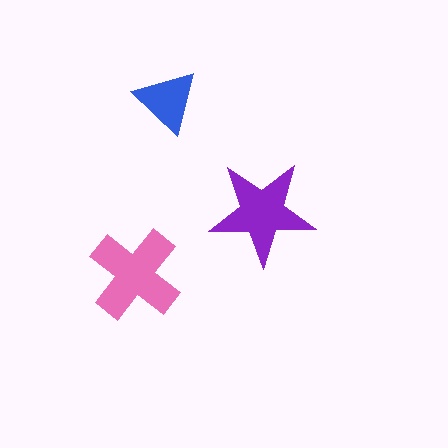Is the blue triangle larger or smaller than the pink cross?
Smaller.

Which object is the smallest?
The blue triangle.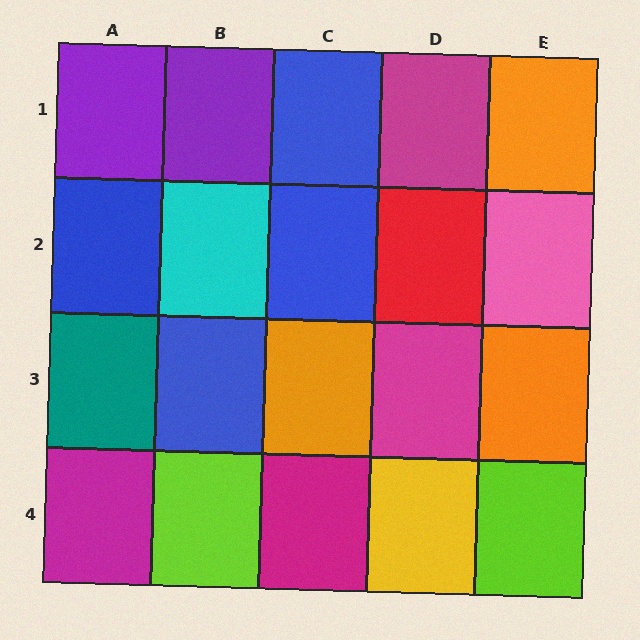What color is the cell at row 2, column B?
Cyan.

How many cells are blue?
4 cells are blue.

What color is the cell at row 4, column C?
Magenta.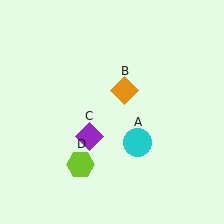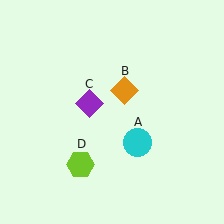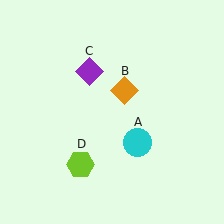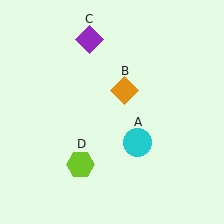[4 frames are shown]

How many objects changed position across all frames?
1 object changed position: purple diamond (object C).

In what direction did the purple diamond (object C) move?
The purple diamond (object C) moved up.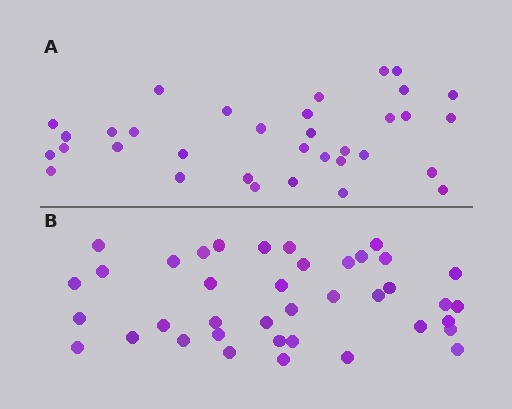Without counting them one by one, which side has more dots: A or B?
Region B (the bottom region) has more dots.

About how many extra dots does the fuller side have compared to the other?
Region B has about 5 more dots than region A.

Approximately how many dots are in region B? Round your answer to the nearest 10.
About 40 dots. (The exact count is 39, which rounds to 40.)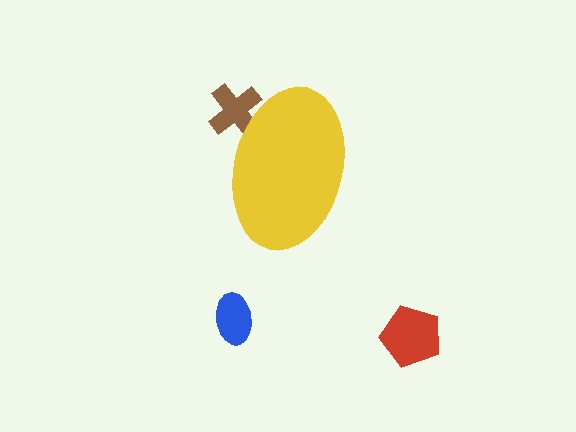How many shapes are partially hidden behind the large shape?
1 shape is partially hidden.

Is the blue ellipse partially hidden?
No, the blue ellipse is fully visible.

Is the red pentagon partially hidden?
No, the red pentagon is fully visible.